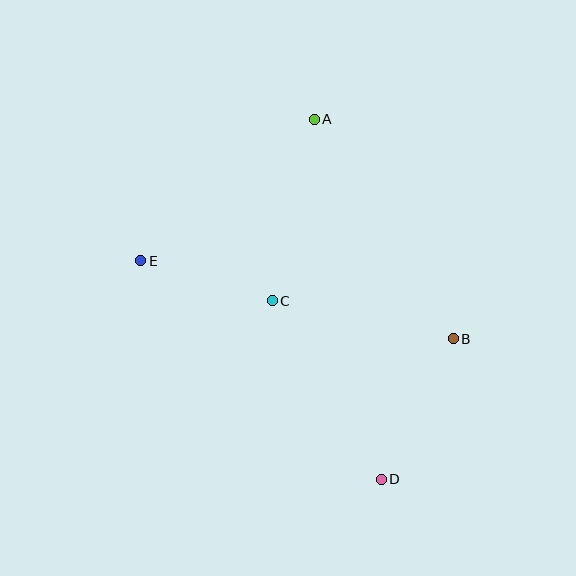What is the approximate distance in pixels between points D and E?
The distance between D and E is approximately 325 pixels.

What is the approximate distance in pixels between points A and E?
The distance between A and E is approximately 224 pixels.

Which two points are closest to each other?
Points C and E are closest to each other.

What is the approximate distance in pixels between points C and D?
The distance between C and D is approximately 209 pixels.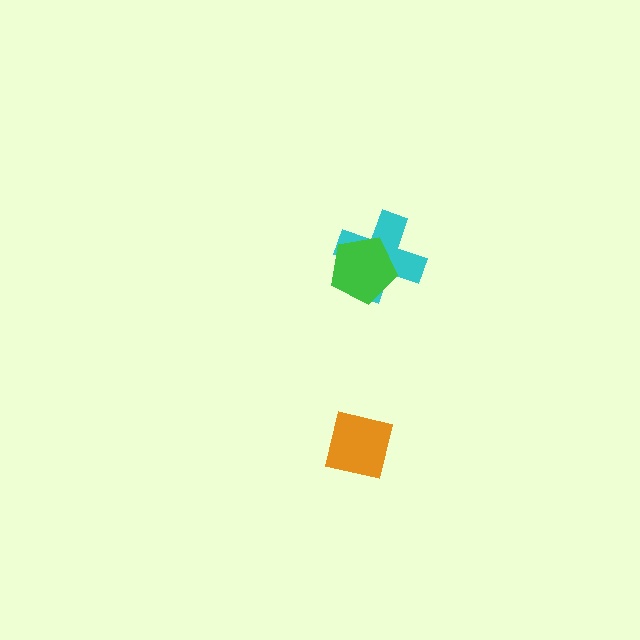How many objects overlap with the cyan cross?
1 object overlaps with the cyan cross.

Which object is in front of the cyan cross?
The green pentagon is in front of the cyan cross.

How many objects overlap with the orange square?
0 objects overlap with the orange square.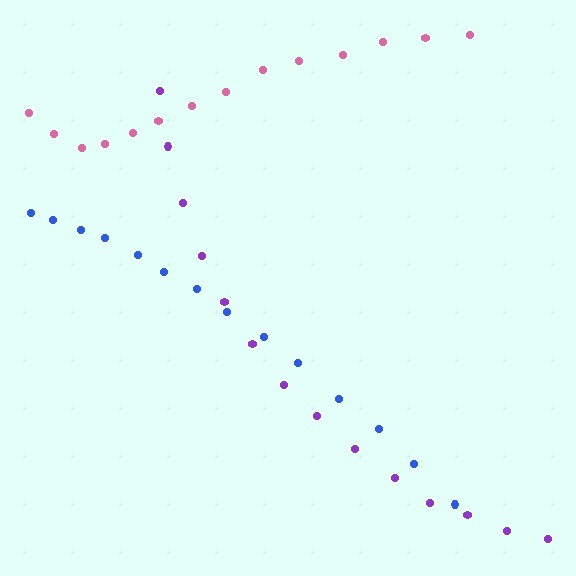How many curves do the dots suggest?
There are 3 distinct paths.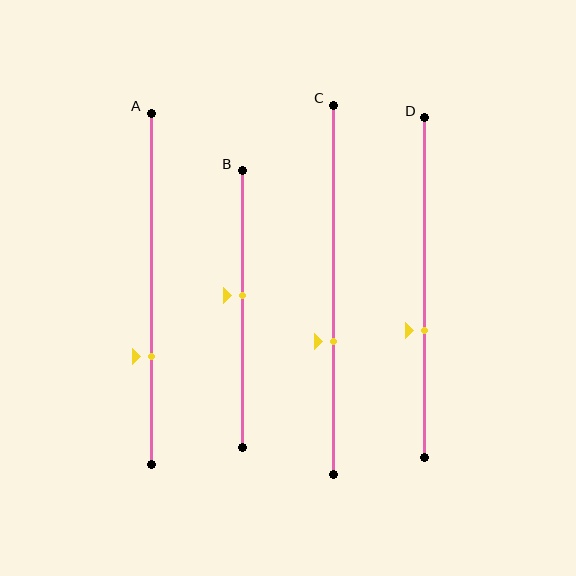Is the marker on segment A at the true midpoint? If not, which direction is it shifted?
No, the marker on segment A is shifted downward by about 19% of the segment length.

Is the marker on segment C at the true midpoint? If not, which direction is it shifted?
No, the marker on segment C is shifted downward by about 14% of the segment length.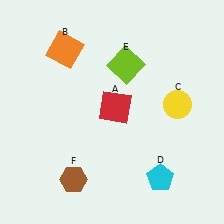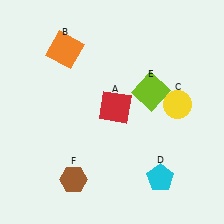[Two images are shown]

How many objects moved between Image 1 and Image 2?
1 object moved between the two images.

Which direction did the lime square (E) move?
The lime square (E) moved down.